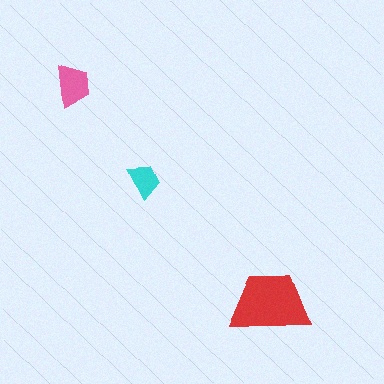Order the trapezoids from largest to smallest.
the red one, the pink one, the cyan one.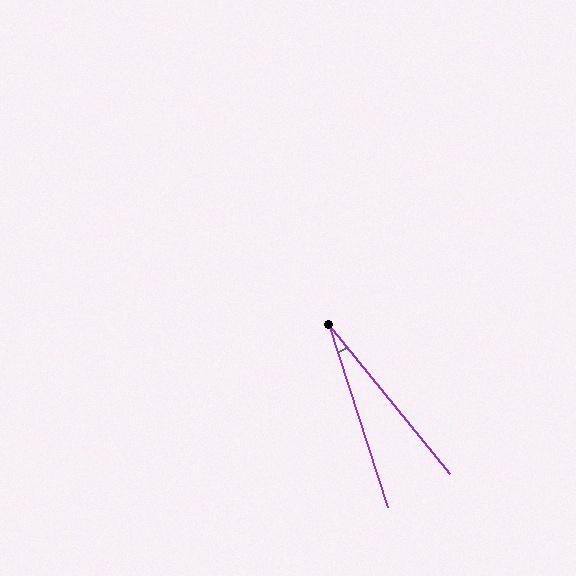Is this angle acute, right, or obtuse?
It is acute.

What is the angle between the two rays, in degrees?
Approximately 21 degrees.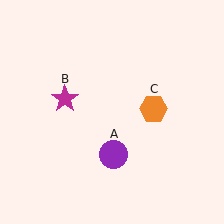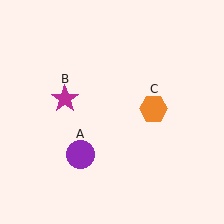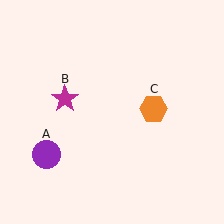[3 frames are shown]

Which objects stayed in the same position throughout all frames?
Magenta star (object B) and orange hexagon (object C) remained stationary.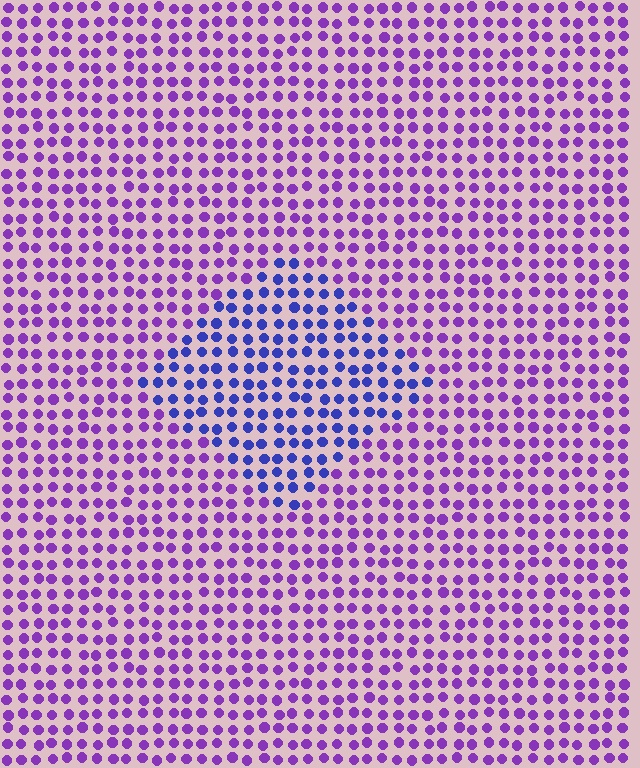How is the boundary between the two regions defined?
The boundary is defined purely by a slight shift in hue (about 41 degrees). Spacing, size, and orientation are identical on both sides.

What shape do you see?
I see a diamond.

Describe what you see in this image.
The image is filled with small purple elements in a uniform arrangement. A diamond-shaped region is visible where the elements are tinted to a slightly different hue, forming a subtle color boundary.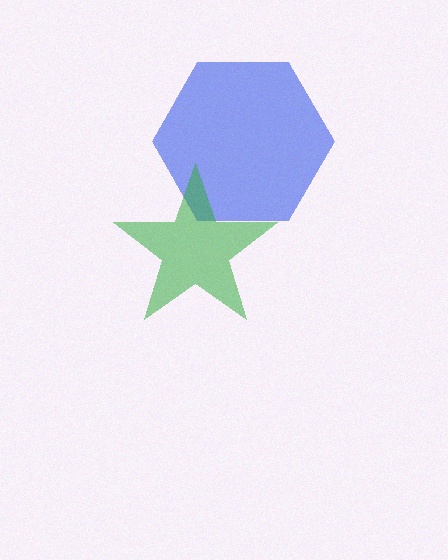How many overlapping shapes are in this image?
There are 2 overlapping shapes in the image.